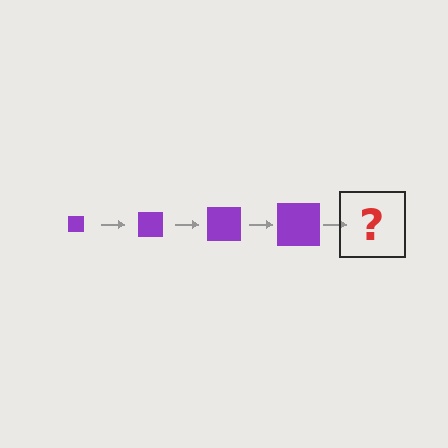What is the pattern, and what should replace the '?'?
The pattern is that the square gets progressively larger each step. The '?' should be a purple square, larger than the previous one.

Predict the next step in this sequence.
The next step is a purple square, larger than the previous one.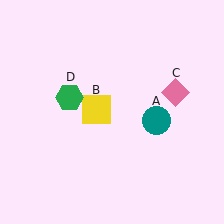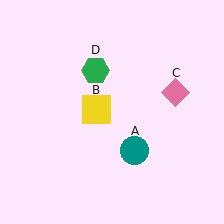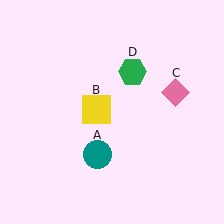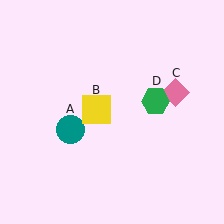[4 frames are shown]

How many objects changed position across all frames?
2 objects changed position: teal circle (object A), green hexagon (object D).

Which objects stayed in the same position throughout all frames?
Yellow square (object B) and pink diamond (object C) remained stationary.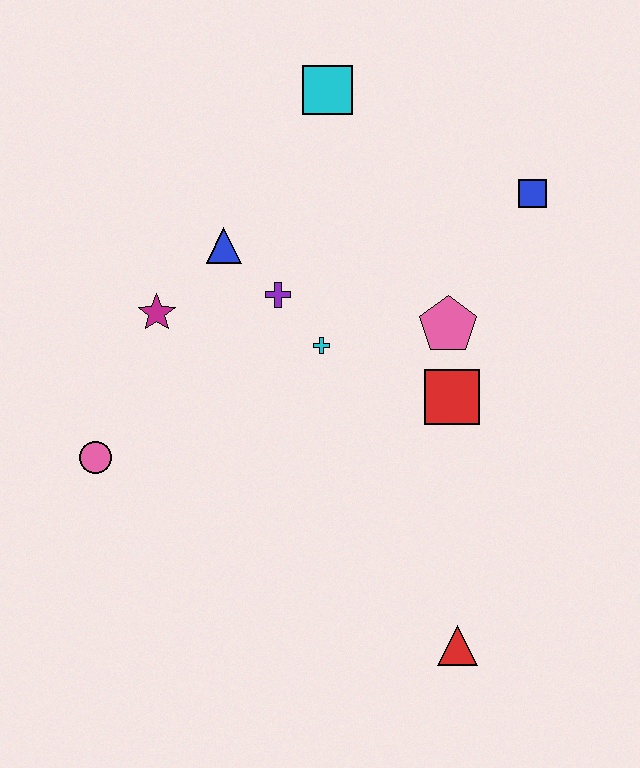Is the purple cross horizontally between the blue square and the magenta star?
Yes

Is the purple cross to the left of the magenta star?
No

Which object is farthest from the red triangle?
The cyan square is farthest from the red triangle.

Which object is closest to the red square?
The pink pentagon is closest to the red square.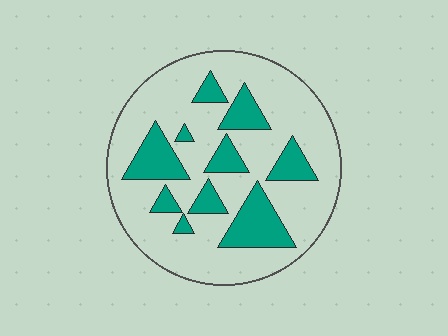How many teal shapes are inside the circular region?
10.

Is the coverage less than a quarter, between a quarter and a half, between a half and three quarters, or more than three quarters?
Less than a quarter.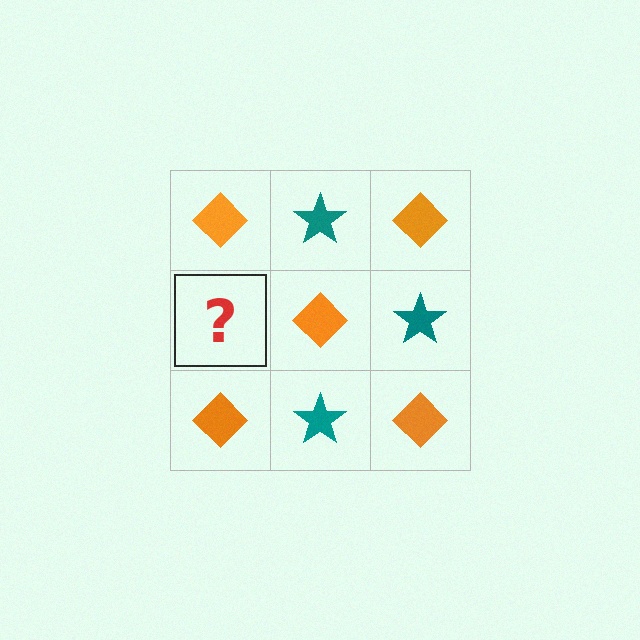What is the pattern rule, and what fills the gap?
The rule is that it alternates orange diamond and teal star in a checkerboard pattern. The gap should be filled with a teal star.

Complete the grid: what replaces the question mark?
The question mark should be replaced with a teal star.